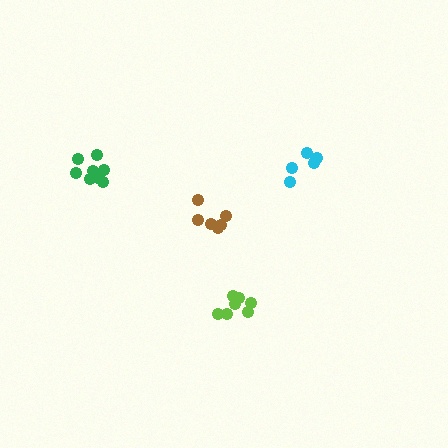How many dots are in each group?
Group 1: 6 dots, Group 2: 5 dots, Group 3: 9 dots, Group 4: 7 dots (27 total).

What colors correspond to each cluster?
The clusters are colored: brown, cyan, green, lime.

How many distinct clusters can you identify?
There are 4 distinct clusters.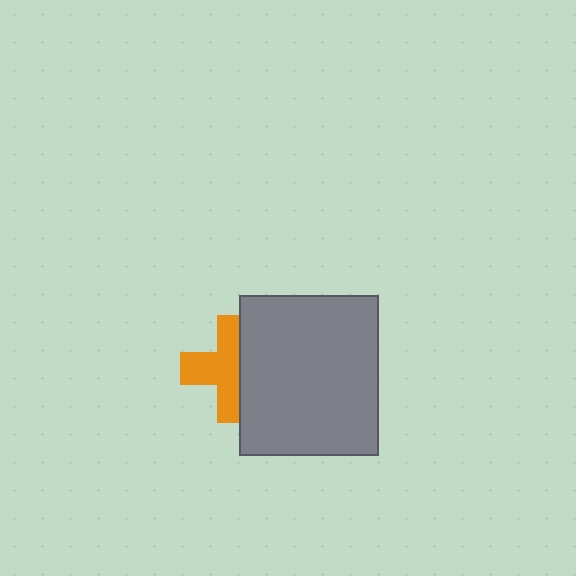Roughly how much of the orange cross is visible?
About half of it is visible (roughly 61%).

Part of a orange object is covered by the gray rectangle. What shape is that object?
It is a cross.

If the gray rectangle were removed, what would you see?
You would see the complete orange cross.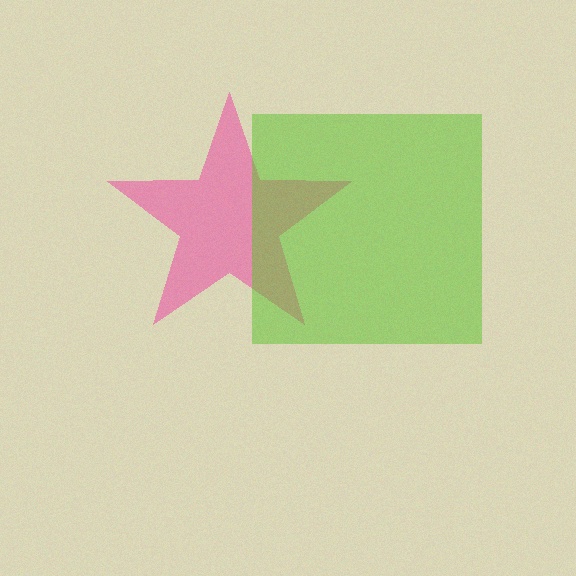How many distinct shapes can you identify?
There are 2 distinct shapes: a pink star, a lime square.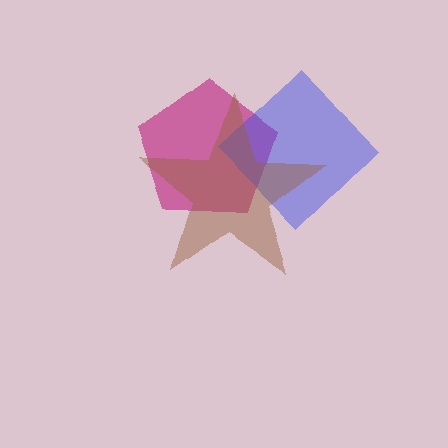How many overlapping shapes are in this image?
There are 3 overlapping shapes in the image.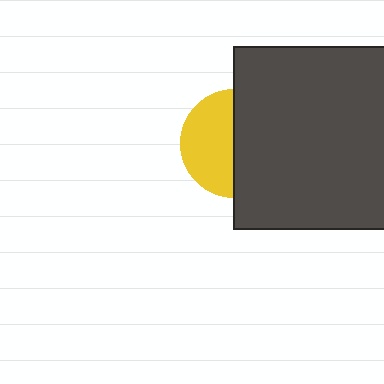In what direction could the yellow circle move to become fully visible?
The yellow circle could move left. That would shift it out from behind the dark gray square entirely.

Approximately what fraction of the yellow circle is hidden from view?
Roughly 51% of the yellow circle is hidden behind the dark gray square.